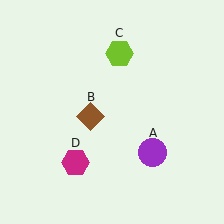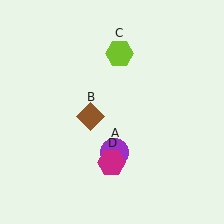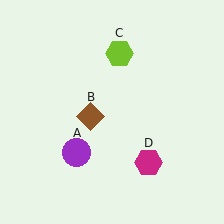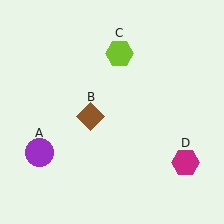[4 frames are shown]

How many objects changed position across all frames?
2 objects changed position: purple circle (object A), magenta hexagon (object D).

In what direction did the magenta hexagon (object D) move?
The magenta hexagon (object D) moved right.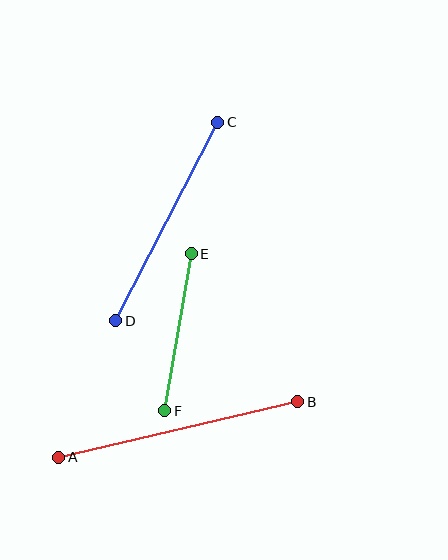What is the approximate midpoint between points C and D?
The midpoint is at approximately (167, 221) pixels.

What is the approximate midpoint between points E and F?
The midpoint is at approximately (178, 332) pixels.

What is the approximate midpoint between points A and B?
The midpoint is at approximately (178, 430) pixels.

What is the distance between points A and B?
The distance is approximately 245 pixels.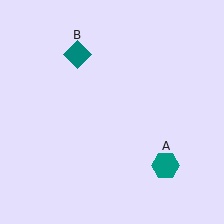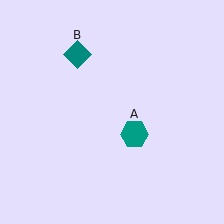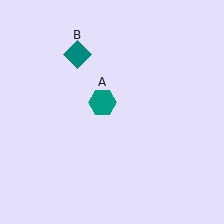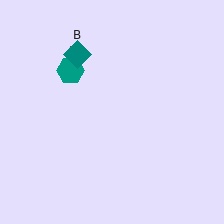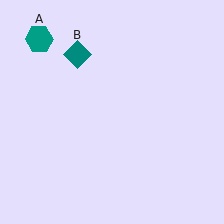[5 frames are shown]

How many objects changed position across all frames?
1 object changed position: teal hexagon (object A).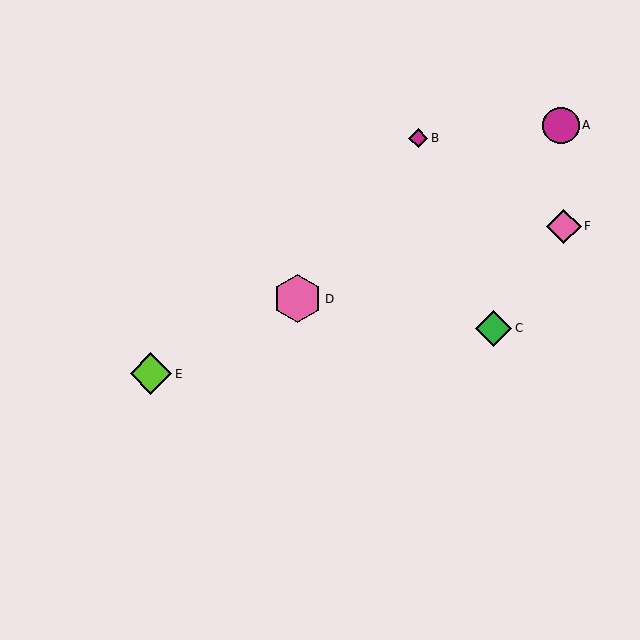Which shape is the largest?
The pink hexagon (labeled D) is the largest.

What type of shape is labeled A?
Shape A is a magenta circle.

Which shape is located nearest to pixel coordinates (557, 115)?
The magenta circle (labeled A) at (561, 125) is nearest to that location.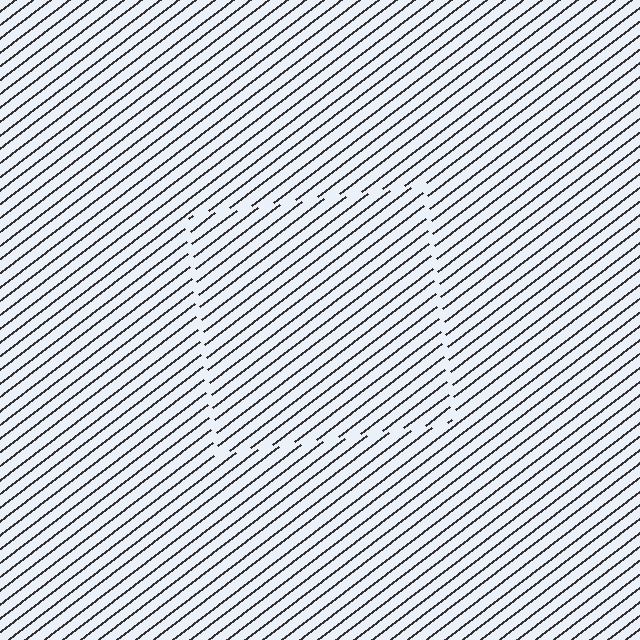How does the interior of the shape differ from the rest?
The interior of the shape contains the same grating, shifted by half a period — the contour is defined by the phase discontinuity where line-ends from the inner and outer gratings abut.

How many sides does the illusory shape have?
4 sides — the line-ends trace a square.